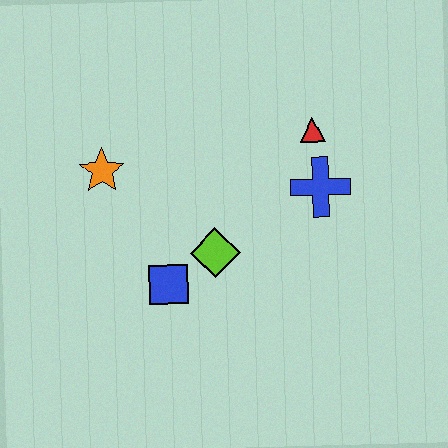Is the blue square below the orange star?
Yes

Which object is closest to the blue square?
The lime diamond is closest to the blue square.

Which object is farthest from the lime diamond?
The red triangle is farthest from the lime diamond.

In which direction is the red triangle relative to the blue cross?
The red triangle is above the blue cross.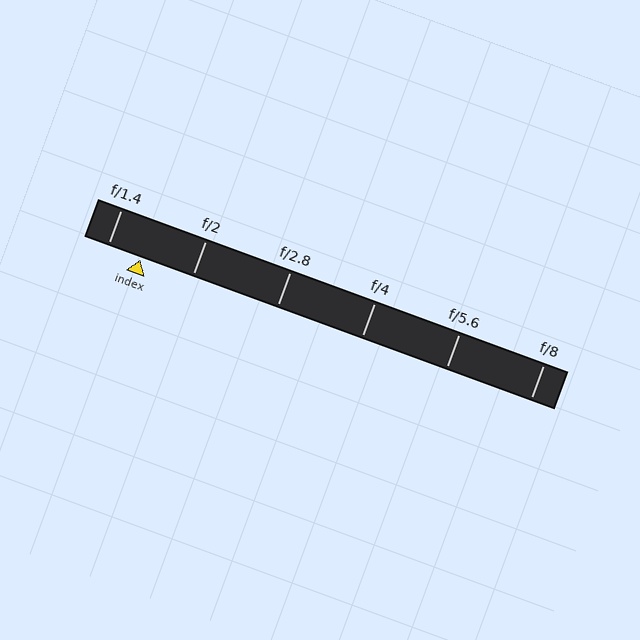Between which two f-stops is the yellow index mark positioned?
The index mark is between f/1.4 and f/2.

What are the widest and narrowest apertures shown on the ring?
The widest aperture shown is f/1.4 and the narrowest is f/8.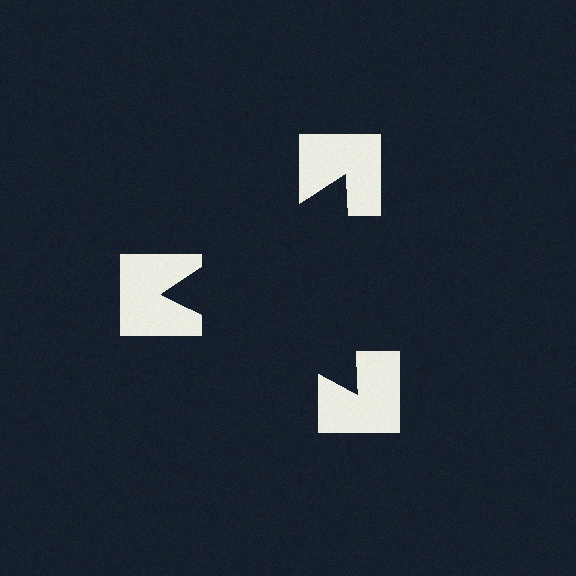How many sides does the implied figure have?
3 sides.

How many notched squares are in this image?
There are 3 — one at each vertex of the illusory triangle.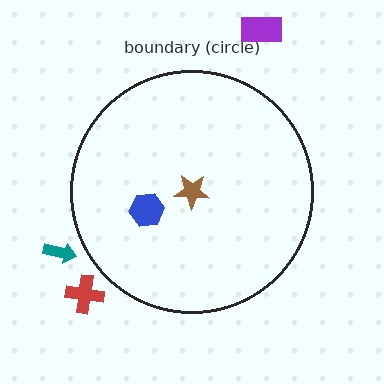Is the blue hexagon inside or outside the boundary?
Inside.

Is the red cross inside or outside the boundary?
Outside.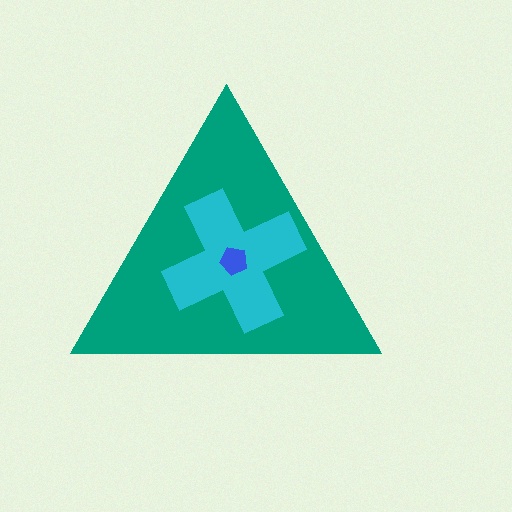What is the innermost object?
The blue pentagon.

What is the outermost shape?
The teal triangle.